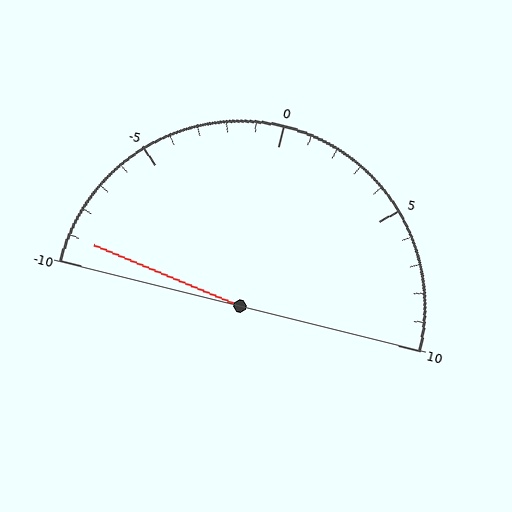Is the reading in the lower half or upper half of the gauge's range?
The reading is in the lower half of the range (-10 to 10).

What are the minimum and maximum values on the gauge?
The gauge ranges from -10 to 10.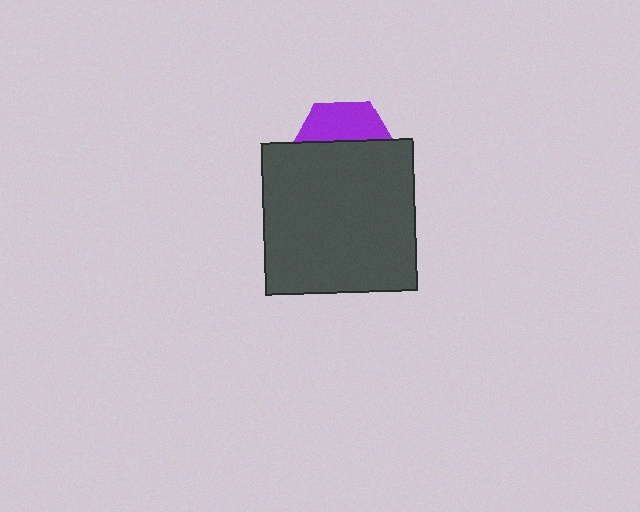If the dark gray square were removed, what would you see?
You would see the complete purple hexagon.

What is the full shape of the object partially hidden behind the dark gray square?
The partially hidden object is a purple hexagon.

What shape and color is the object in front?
The object in front is a dark gray square.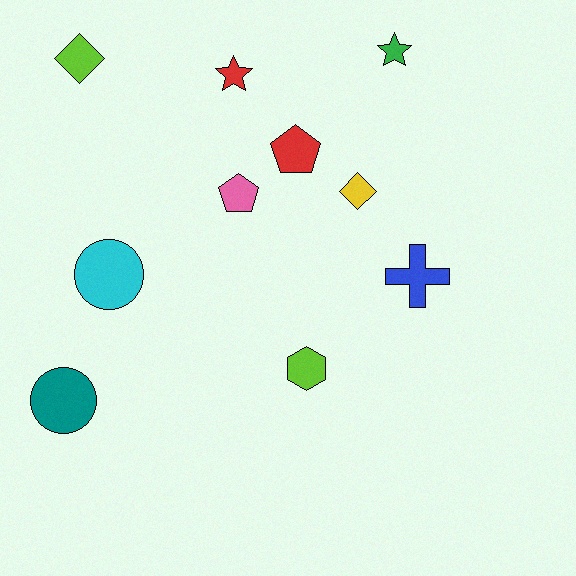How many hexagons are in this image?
There is 1 hexagon.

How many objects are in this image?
There are 10 objects.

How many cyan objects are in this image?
There is 1 cyan object.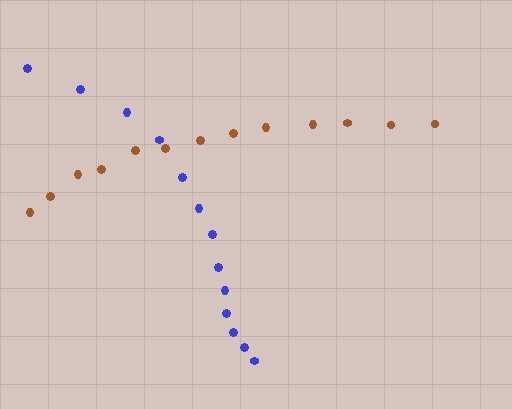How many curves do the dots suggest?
There are 2 distinct paths.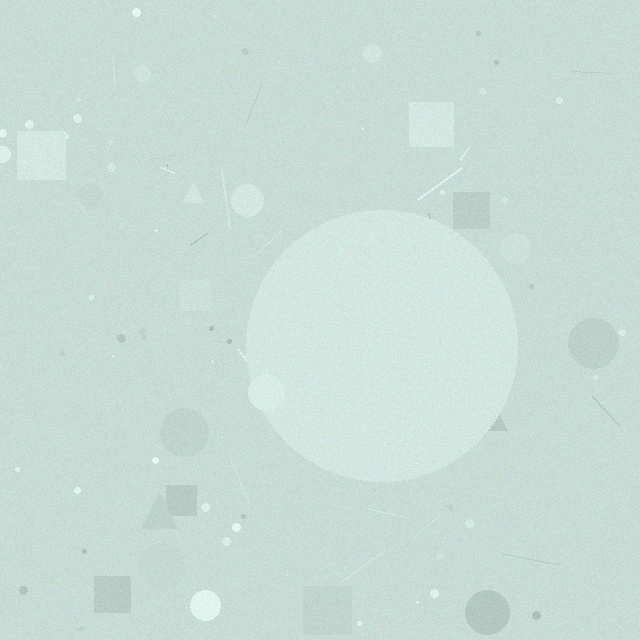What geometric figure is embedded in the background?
A circle is embedded in the background.